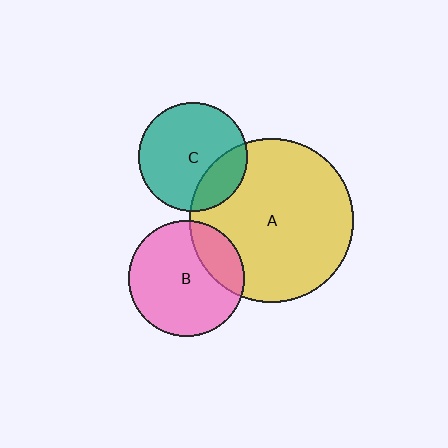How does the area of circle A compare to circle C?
Approximately 2.3 times.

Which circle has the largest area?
Circle A (yellow).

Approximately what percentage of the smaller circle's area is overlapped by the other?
Approximately 25%.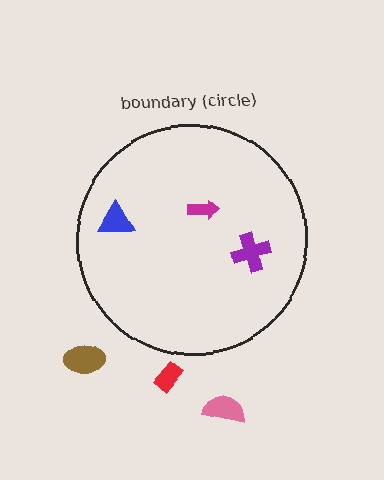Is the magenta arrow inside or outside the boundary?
Inside.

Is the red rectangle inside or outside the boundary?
Outside.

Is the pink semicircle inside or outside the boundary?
Outside.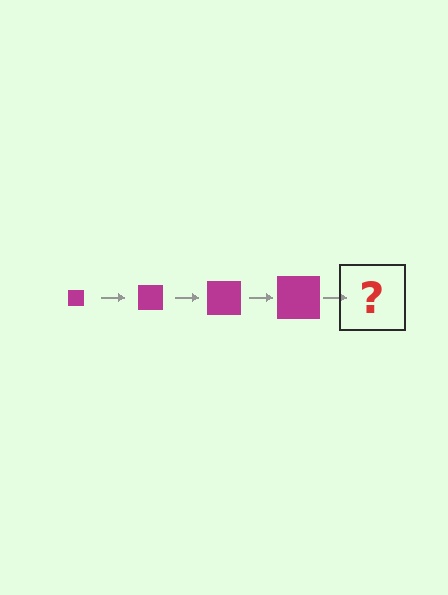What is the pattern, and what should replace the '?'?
The pattern is that the square gets progressively larger each step. The '?' should be a magenta square, larger than the previous one.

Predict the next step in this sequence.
The next step is a magenta square, larger than the previous one.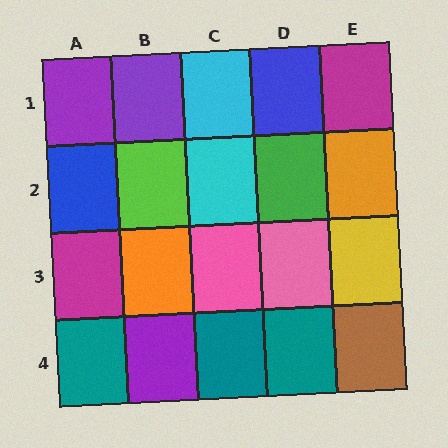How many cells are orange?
2 cells are orange.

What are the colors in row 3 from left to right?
Magenta, orange, pink, pink, yellow.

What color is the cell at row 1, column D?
Blue.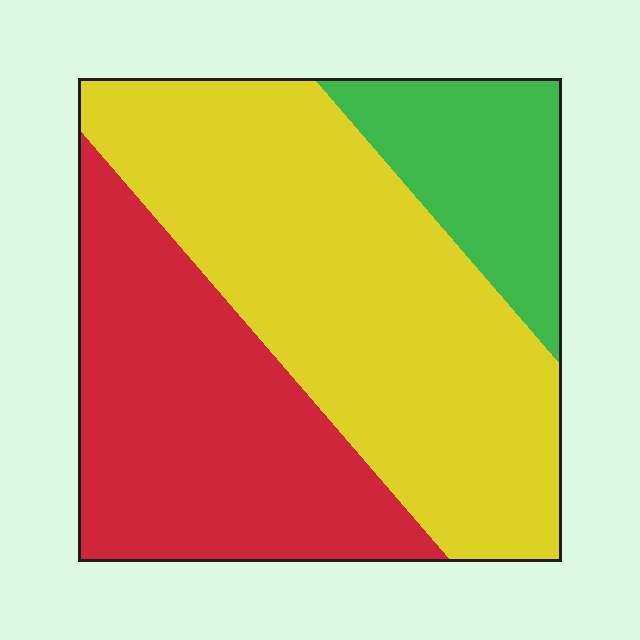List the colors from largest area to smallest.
From largest to smallest: yellow, red, green.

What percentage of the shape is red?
Red covers 35% of the shape.